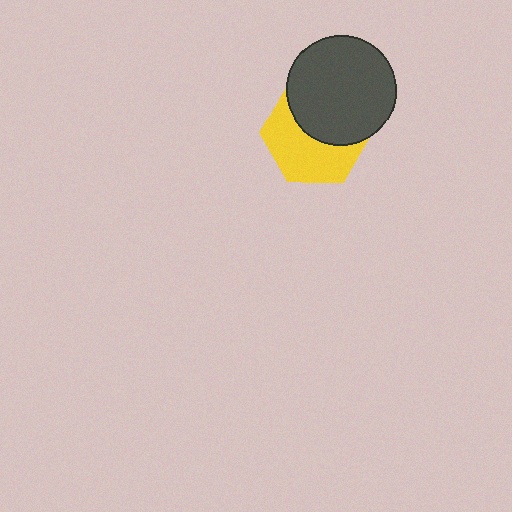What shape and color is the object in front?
The object in front is a dark gray circle.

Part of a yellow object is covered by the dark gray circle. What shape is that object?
It is a hexagon.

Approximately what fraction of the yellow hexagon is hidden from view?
Roughly 47% of the yellow hexagon is hidden behind the dark gray circle.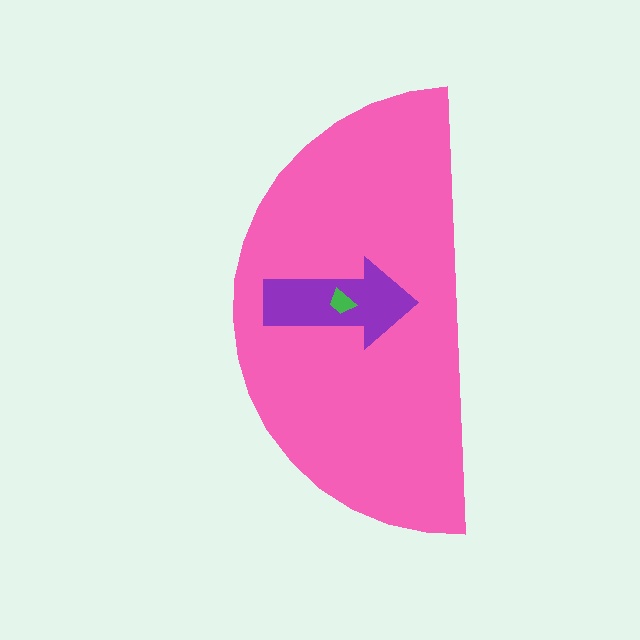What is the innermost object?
The green trapezoid.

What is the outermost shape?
The pink semicircle.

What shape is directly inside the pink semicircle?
The purple arrow.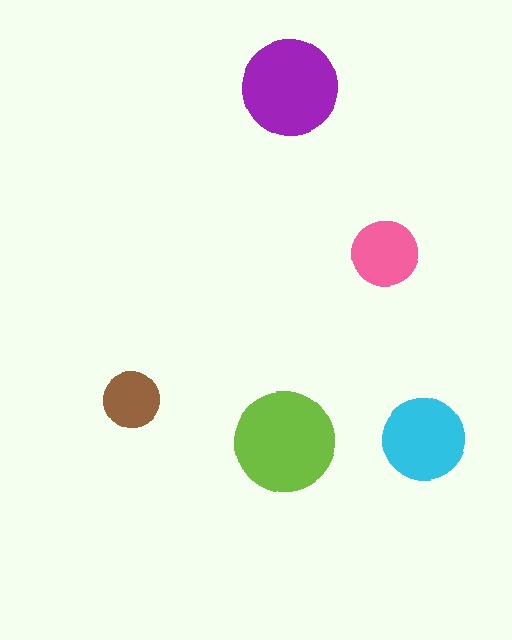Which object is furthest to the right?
The cyan circle is rightmost.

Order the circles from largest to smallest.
the lime one, the purple one, the cyan one, the pink one, the brown one.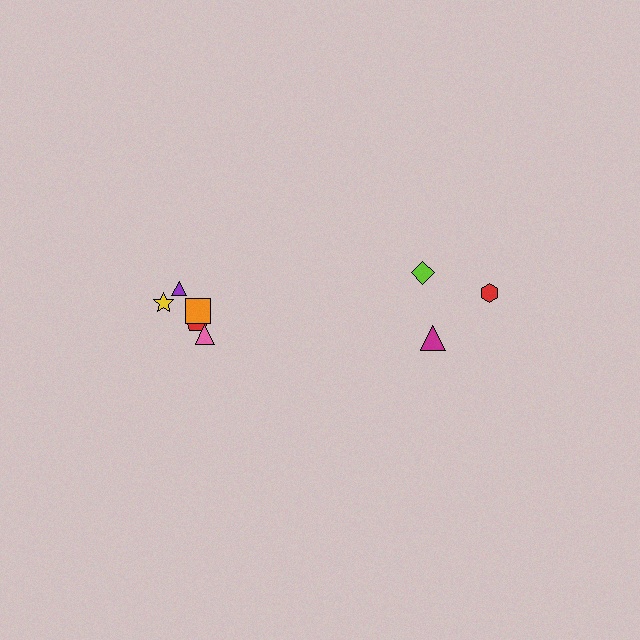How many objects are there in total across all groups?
There are 8 objects.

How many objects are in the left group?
There are 5 objects.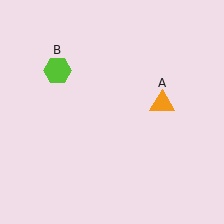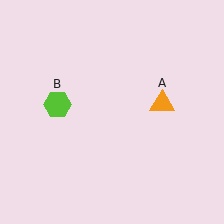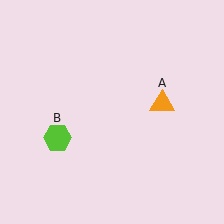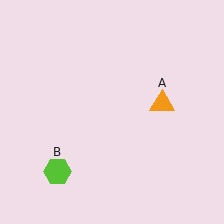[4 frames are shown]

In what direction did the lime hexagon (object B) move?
The lime hexagon (object B) moved down.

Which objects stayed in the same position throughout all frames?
Orange triangle (object A) remained stationary.